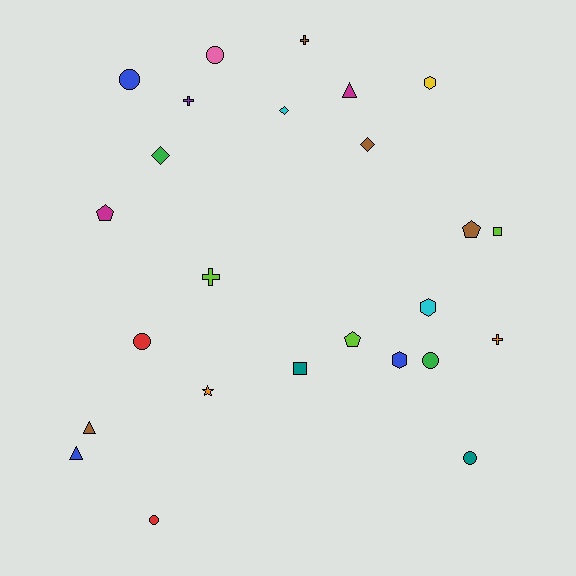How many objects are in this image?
There are 25 objects.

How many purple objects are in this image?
There is 1 purple object.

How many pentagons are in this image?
There are 3 pentagons.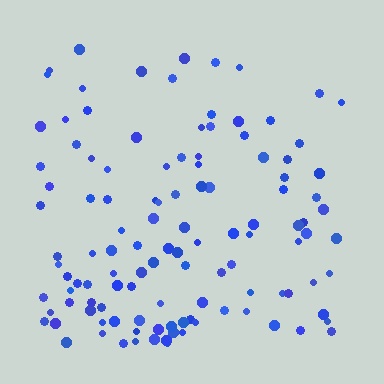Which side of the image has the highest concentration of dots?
The bottom.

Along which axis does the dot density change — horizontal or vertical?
Vertical.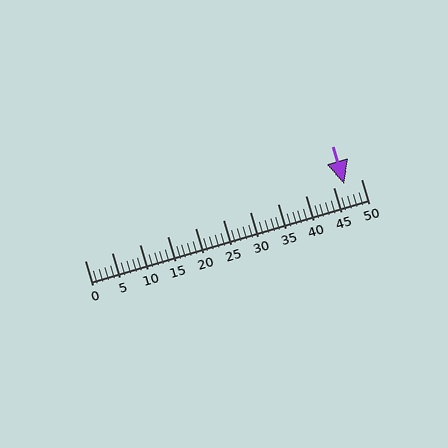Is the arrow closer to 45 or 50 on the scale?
The arrow is closer to 45.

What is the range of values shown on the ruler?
The ruler shows values from 0 to 50.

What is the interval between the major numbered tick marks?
The major tick marks are spaced 5 units apart.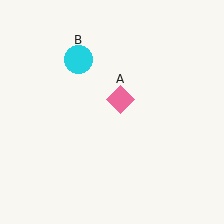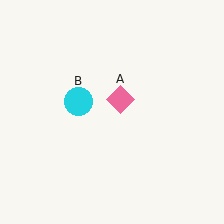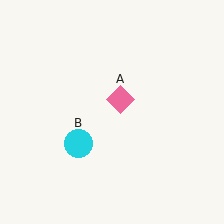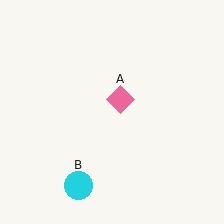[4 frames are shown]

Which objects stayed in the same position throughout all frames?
Pink diamond (object A) remained stationary.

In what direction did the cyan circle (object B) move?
The cyan circle (object B) moved down.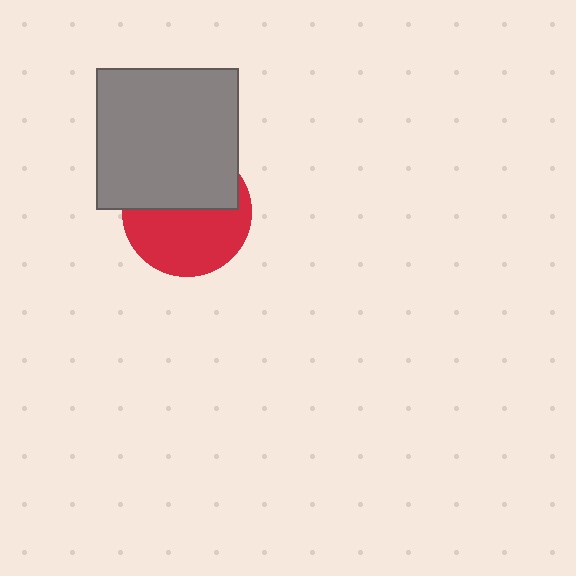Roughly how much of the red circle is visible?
About half of it is visible (roughly 55%).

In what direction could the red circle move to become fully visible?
The red circle could move down. That would shift it out from behind the gray square entirely.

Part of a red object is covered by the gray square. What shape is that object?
It is a circle.